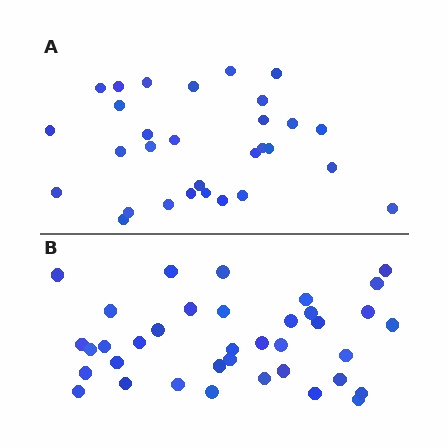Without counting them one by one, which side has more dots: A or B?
Region B (the bottom region) has more dots.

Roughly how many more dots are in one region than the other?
Region B has roughly 8 or so more dots than region A.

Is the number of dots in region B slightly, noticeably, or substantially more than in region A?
Region B has only slightly more — the two regions are fairly close. The ratio is roughly 1.2 to 1.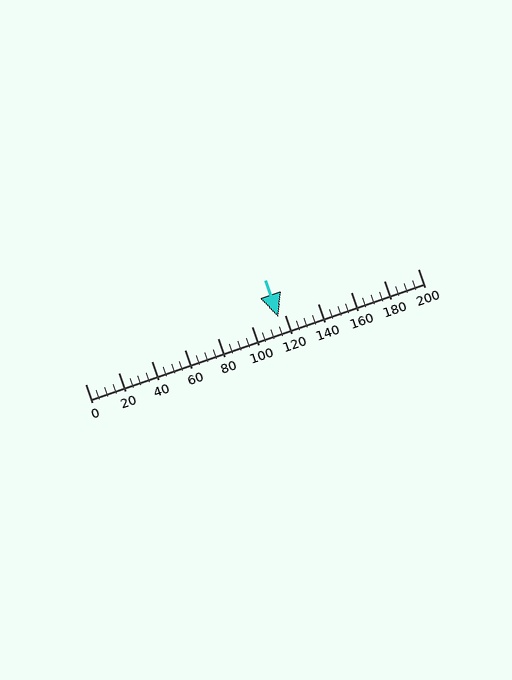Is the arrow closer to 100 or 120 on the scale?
The arrow is closer to 120.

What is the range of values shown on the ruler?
The ruler shows values from 0 to 200.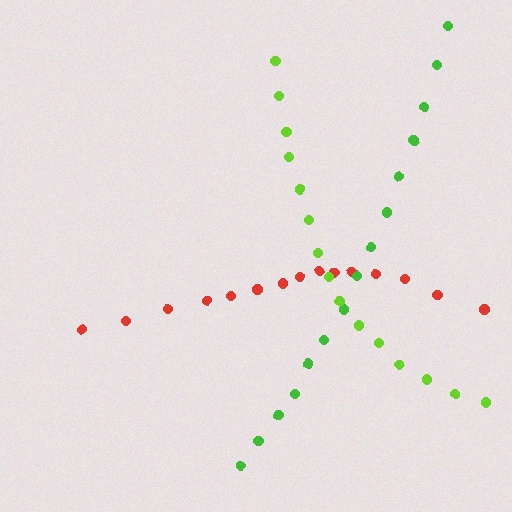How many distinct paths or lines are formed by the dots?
There are 3 distinct paths.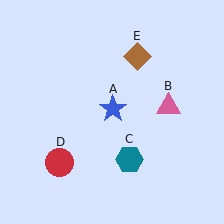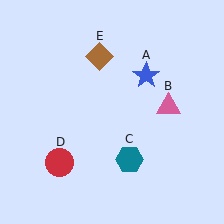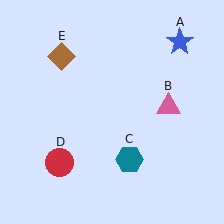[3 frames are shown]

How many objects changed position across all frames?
2 objects changed position: blue star (object A), brown diamond (object E).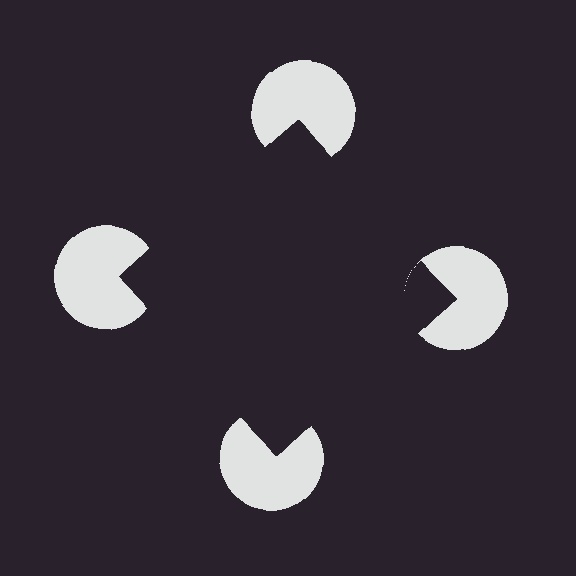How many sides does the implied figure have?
4 sides.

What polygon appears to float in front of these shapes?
An illusory square — its edges are inferred from the aligned wedge cuts in the pac-man discs, not physically drawn.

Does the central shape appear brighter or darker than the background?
It typically appears slightly darker than the background, even though no actual brightness change is drawn.